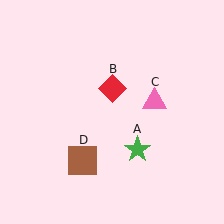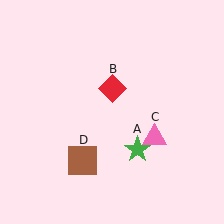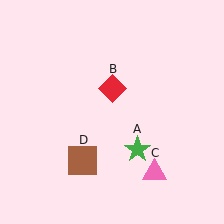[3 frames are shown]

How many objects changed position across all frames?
1 object changed position: pink triangle (object C).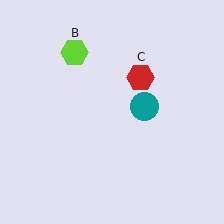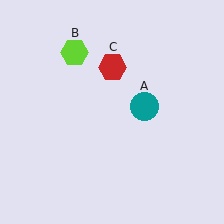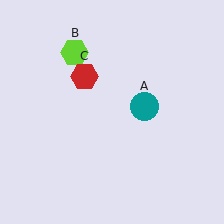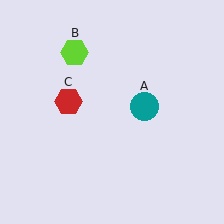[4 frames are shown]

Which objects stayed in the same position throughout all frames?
Teal circle (object A) and lime hexagon (object B) remained stationary.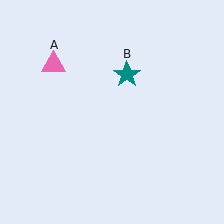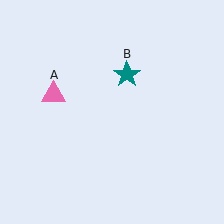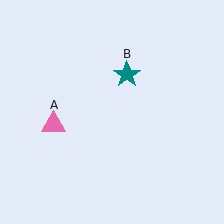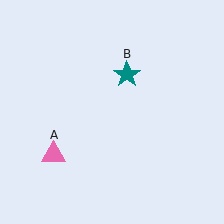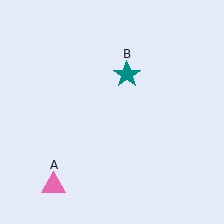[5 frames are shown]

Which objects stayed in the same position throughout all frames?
Teal star (object B) remained stationary.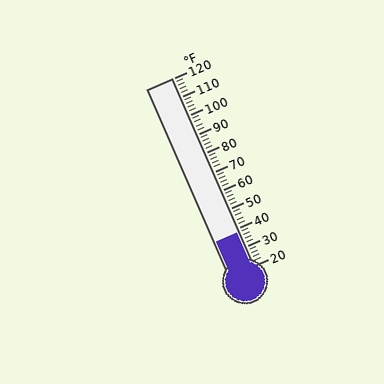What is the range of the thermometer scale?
The thermometer scale ranges from 20°F to 120°F.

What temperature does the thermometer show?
The thermometer shows approximately 38°F.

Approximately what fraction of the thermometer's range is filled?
The thermometer is filled to approximately 20% of its range.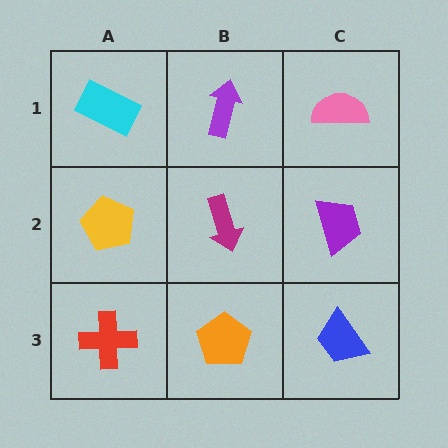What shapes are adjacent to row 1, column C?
A purple trapezoid (row 2, column C), a purple arrow (row 1, column B).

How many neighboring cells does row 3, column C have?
2.